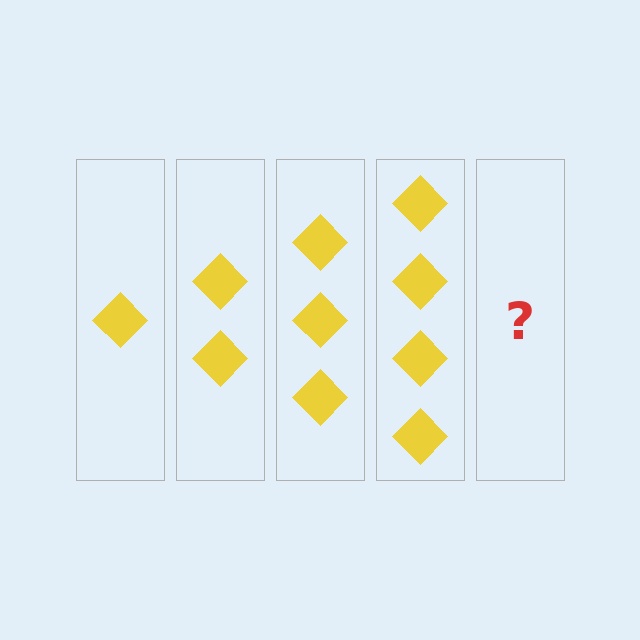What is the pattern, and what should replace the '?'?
The pattern is that each step adds one more diamond. The '?' should be 5 diamonds.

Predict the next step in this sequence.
The next step is 5 diamonds.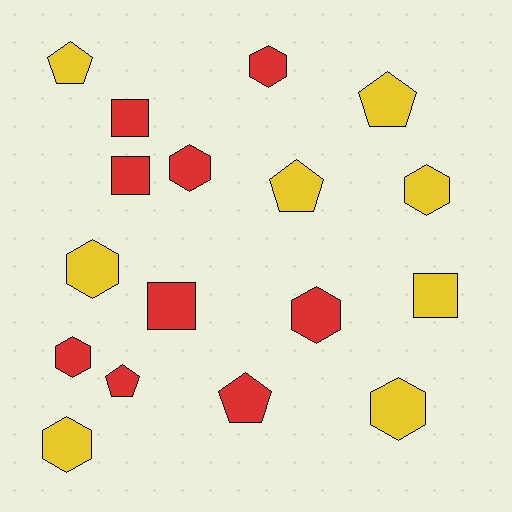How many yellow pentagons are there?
There are 3 yellow pentagons.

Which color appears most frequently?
Red, with 9 objects.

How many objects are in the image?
There are 17 objects.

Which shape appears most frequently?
Hexagon, with 8 objects.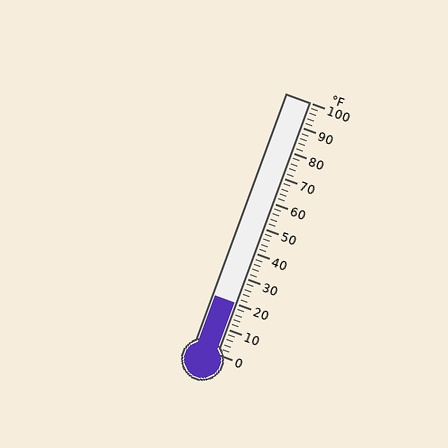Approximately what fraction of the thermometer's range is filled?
The thermometer is filled to approximately 20% of its range.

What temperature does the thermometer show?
The thermometer shows approximately 20°F.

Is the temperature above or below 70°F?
The temperature is below 70°F.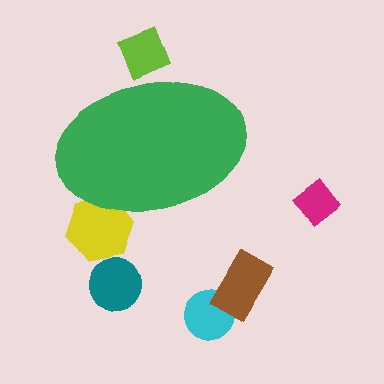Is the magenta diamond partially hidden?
No, the magenta diamond is fully visible.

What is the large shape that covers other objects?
A green ellipse.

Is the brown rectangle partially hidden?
No, the brown rectangle is fully visible.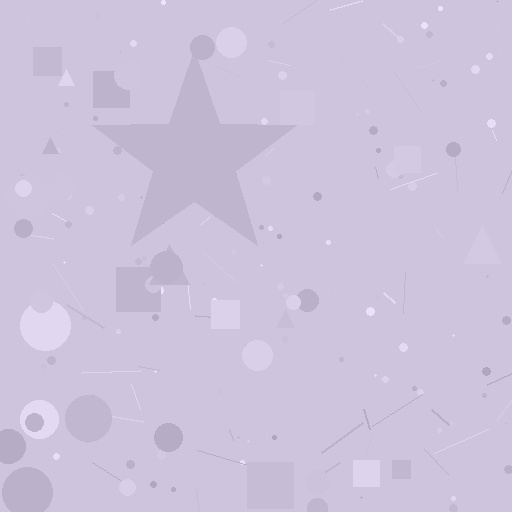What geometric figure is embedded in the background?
A star is embedded in the background.